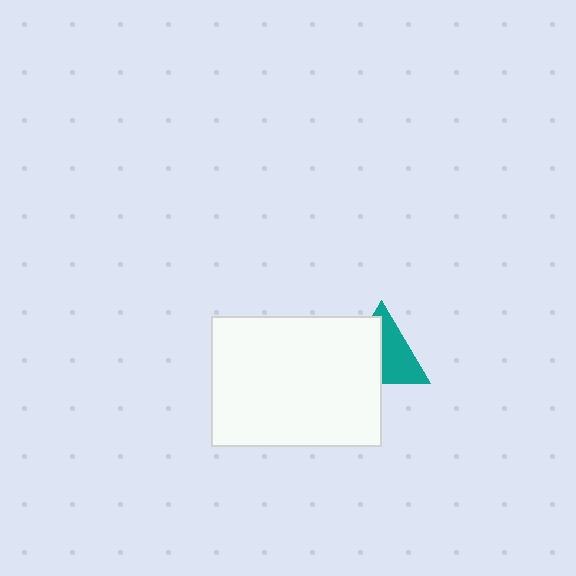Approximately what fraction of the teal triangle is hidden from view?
Roughly 48% of the teal triangle is hidden behind the white rectangle.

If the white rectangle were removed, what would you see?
You would see the complete teal triangle.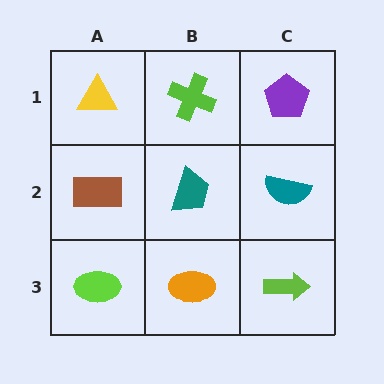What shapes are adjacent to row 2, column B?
A lime cross (row 1, column B), an orange ellipse (row 3, column B), a brown rectangle (row 2, column A), a teal semicircle (row 2, column C).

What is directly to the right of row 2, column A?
A teal trapezoid.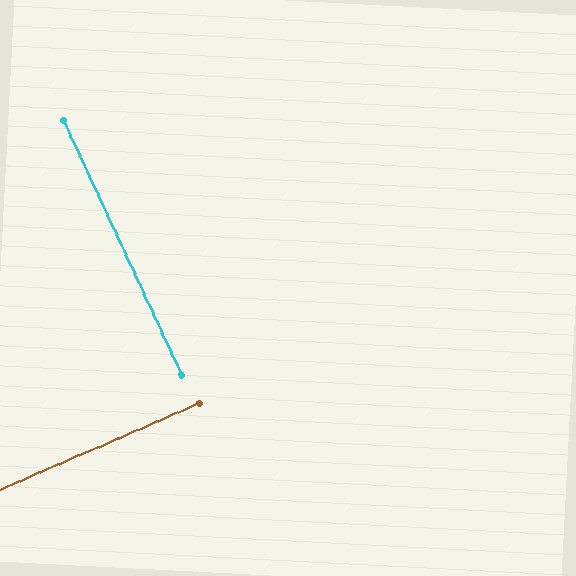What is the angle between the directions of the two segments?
Approximately 88 degrees.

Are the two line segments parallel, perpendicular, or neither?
Perpendicular — they meet at approximately 88°.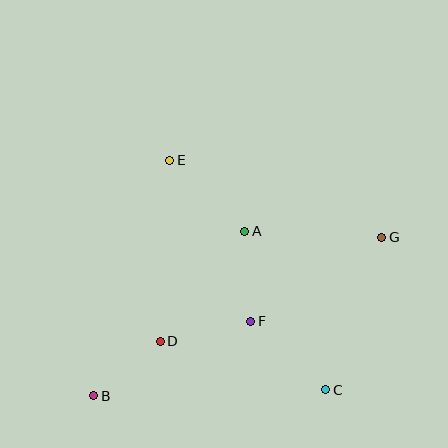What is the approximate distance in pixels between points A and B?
The distance between A and B is approximately 223 pixels.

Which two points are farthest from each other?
Points B and G are farthest from each other.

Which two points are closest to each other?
Points B and D are closest to each other.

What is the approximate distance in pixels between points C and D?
The distance between C and D is approximately 173 pixels.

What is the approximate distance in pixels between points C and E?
The distance between C and E is approximately 277 pixels.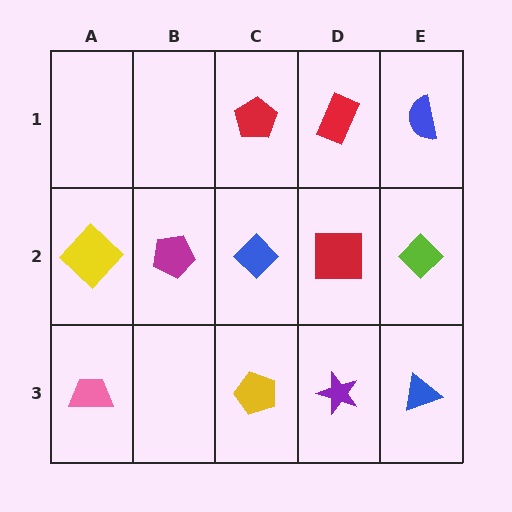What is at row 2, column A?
A yellow diamond.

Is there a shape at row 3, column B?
No, that cell is empty.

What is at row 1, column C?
A red pentagon.